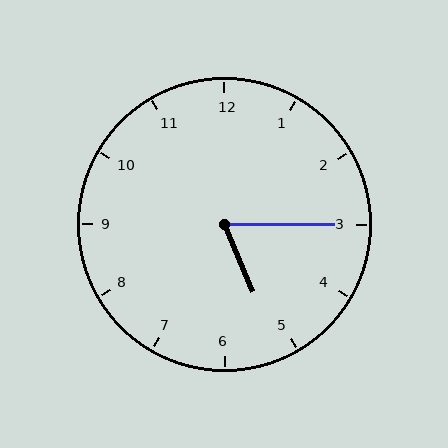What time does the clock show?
5:15.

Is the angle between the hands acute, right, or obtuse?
It is acute.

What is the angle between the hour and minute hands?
Approximately 68 degrees.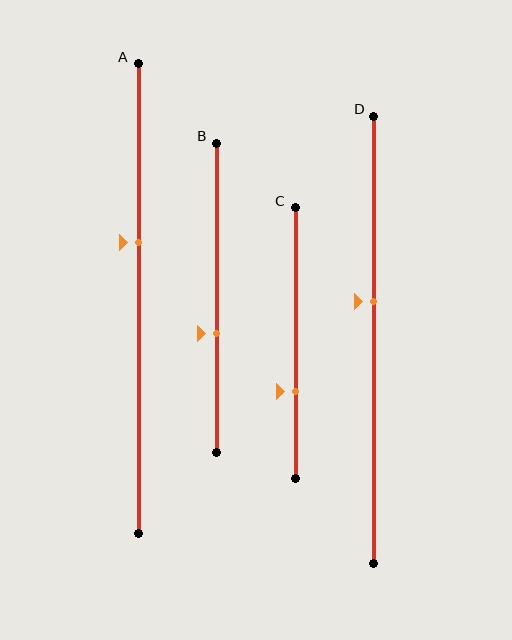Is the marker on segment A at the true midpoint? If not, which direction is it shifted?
No, the marker on segment A is shifted upward by about 12% of the segment length.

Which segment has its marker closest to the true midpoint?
Segment D has its marker closest to the true midpoint.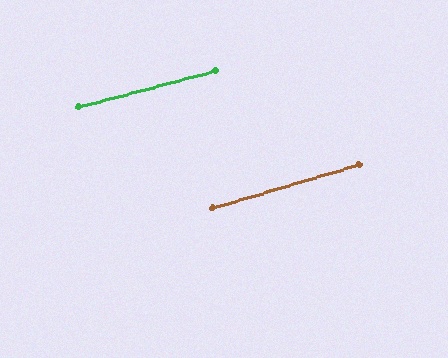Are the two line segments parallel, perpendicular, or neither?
Parallel — their directions differ by only 1.9°.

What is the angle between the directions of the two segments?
Approximately 2 degrees.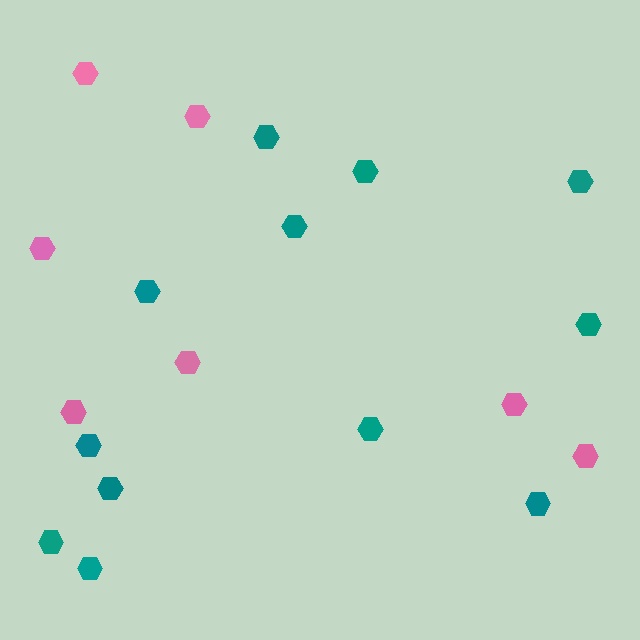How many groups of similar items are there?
There are 2 groups: one group of pink hexagons (7) and one group of teal hexagons (12).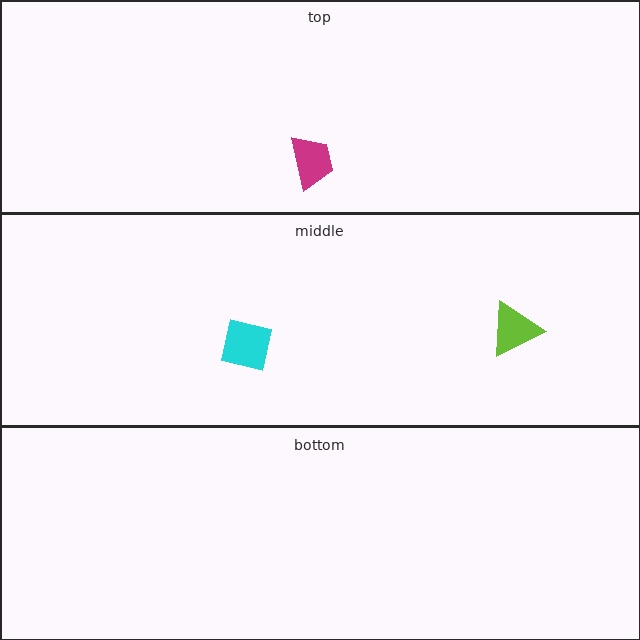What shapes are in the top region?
The magenta trapezoid.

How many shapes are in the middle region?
2.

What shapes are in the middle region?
The lime triangle, the cyan square.